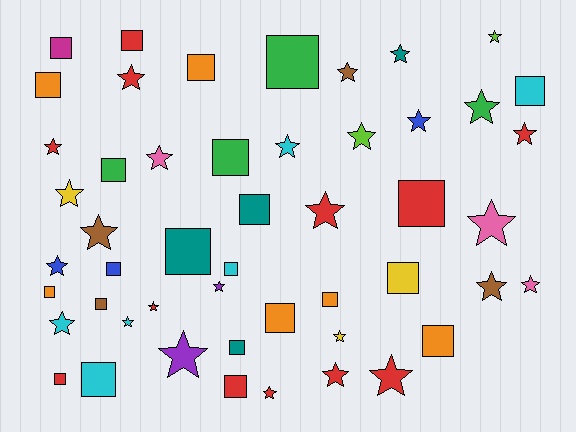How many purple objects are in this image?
There are 2 purple objects.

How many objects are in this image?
There are 50 objects.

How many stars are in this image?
There are 27 stars.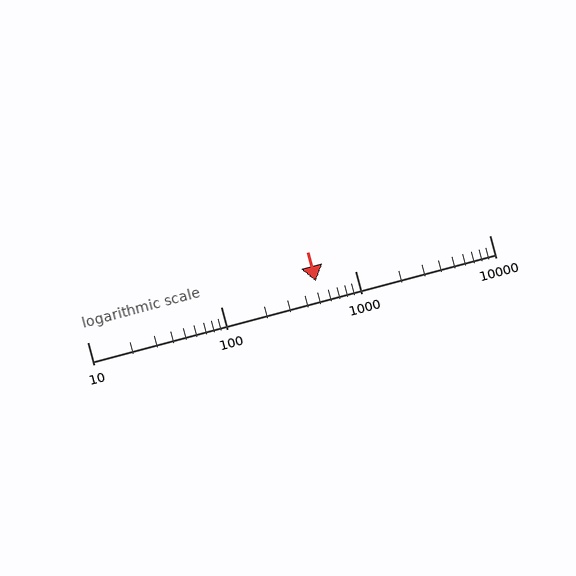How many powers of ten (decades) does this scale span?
The scale spans 3 decades, from 10 to 10000.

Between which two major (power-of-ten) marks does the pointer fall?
The pointer is between 100 and 1000.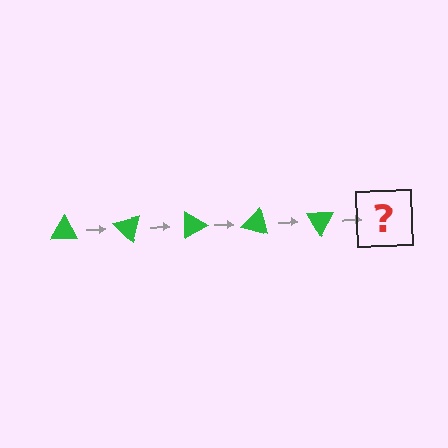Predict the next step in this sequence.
The next step is a green triangle rotated 225 degrees.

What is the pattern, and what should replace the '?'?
The pattern is that the triangle rotates 45 degrees each step. The '?' should be a green triangle rotated 225 degrees.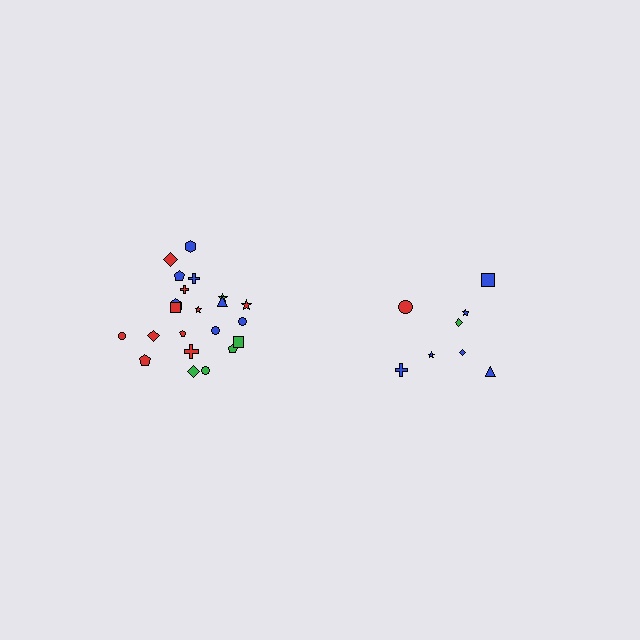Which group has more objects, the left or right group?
The left group.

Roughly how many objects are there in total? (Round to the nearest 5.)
Roughly 30 objects in total.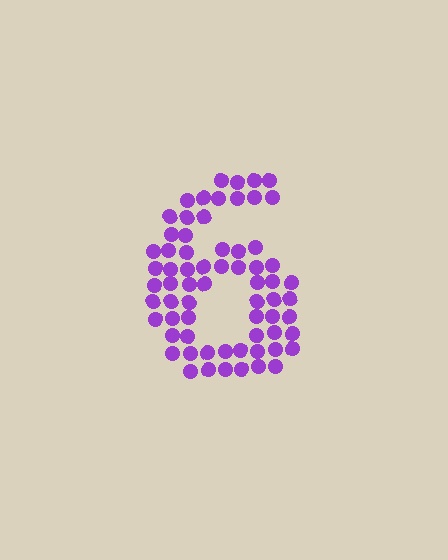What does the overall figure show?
The overall figure shows the digit 6.